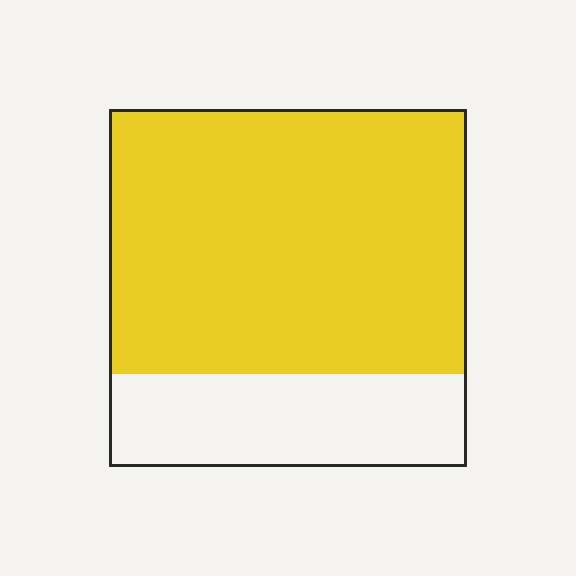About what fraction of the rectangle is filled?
About three quarters (3/4).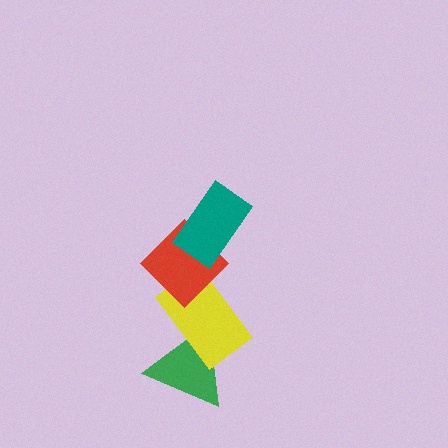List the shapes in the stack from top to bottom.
From top to bottom: the teal rectangle, the red diamond, the yellow rectangle, the green triangle.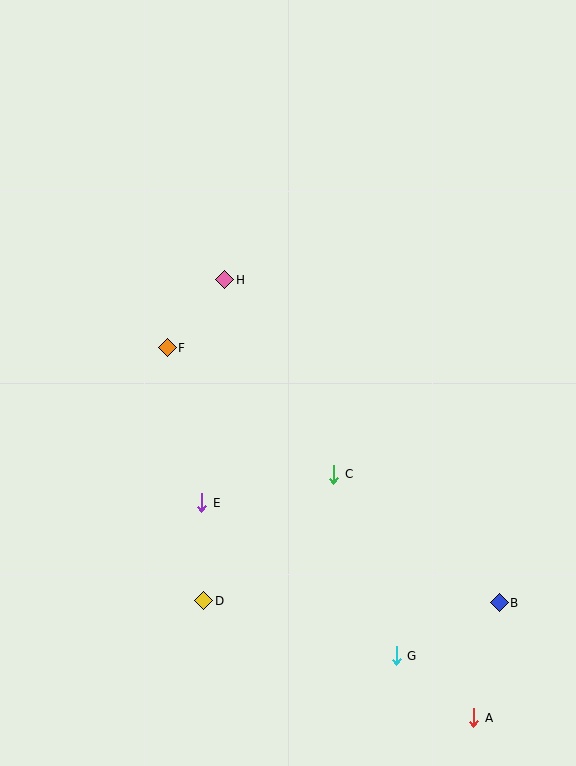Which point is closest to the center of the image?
Point C at (334, 474) is closest to the center.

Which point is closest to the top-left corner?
Point H is closest to the top-left corner.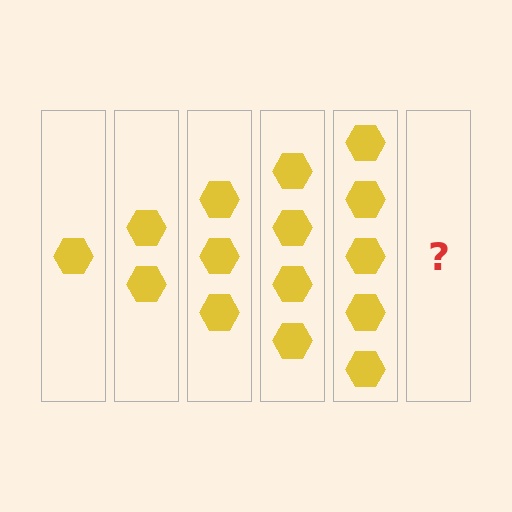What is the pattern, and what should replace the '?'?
The pattern is that each step adds one more hexagon. The '?' should be 6 hexagons.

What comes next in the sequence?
The next element should be 6 hexagons.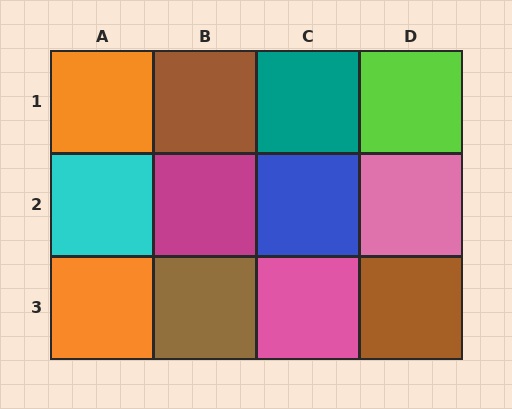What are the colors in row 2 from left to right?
Cyan, magenta, blue, pink.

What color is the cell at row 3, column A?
Orange.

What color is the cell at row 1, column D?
Lime.